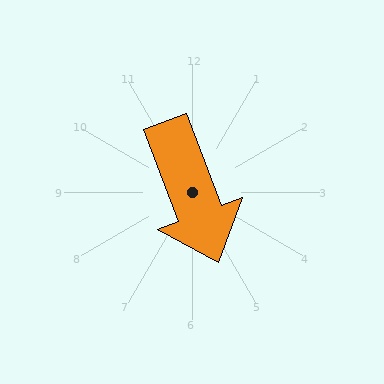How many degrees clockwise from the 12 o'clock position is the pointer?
Approximately 159 degrees.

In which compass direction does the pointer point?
South.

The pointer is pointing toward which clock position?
Roughly 5 o'clock.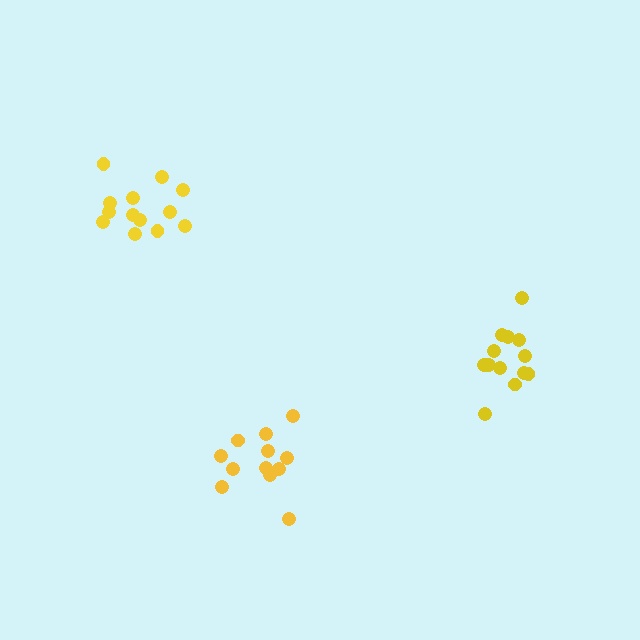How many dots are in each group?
Group 1: 12 dots, Group 2: 13 dots, Group 3: 14 dots (39 total).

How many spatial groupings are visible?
There are 3 spatial groupings.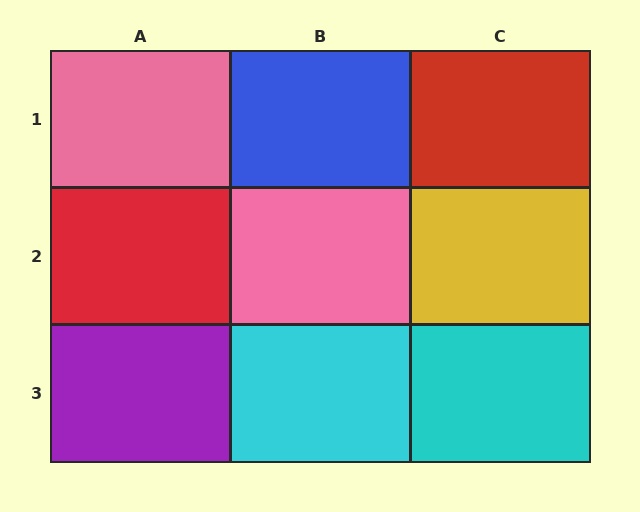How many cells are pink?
2 cells are pink.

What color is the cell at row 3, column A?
Purple.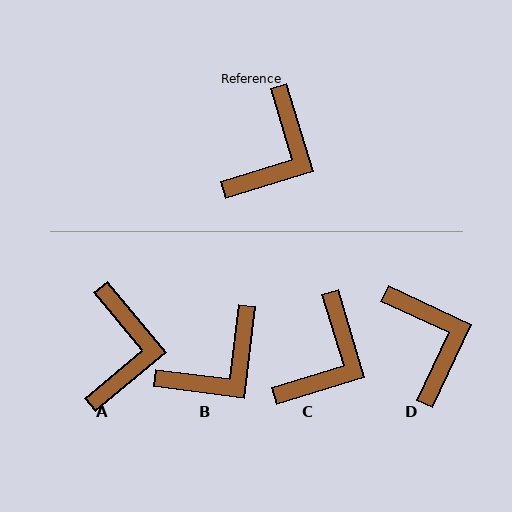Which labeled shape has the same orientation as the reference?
C.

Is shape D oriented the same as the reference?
No, it is off by about 48 degrees.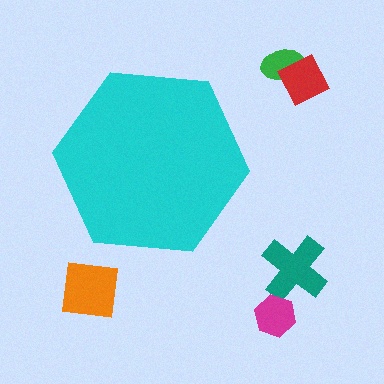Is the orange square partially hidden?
No, the orange square is fully visible.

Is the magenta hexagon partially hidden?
No, the magenta hexagon is fully visible.